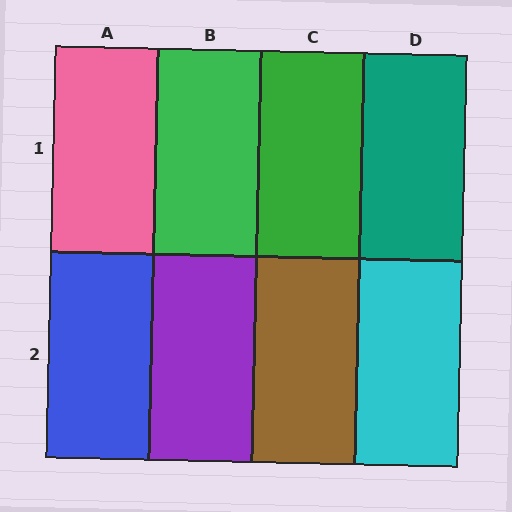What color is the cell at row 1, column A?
Pink.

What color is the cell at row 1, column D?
Teal.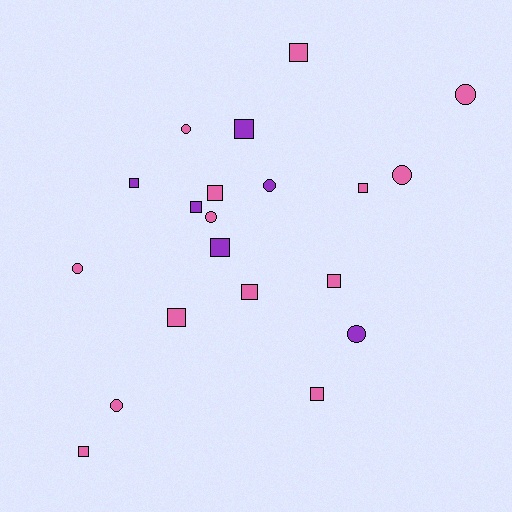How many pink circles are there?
There are 6 pink circles.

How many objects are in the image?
There are 20 objects.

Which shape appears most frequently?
Square, with 12 objects.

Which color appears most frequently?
Pink, with 14 objects.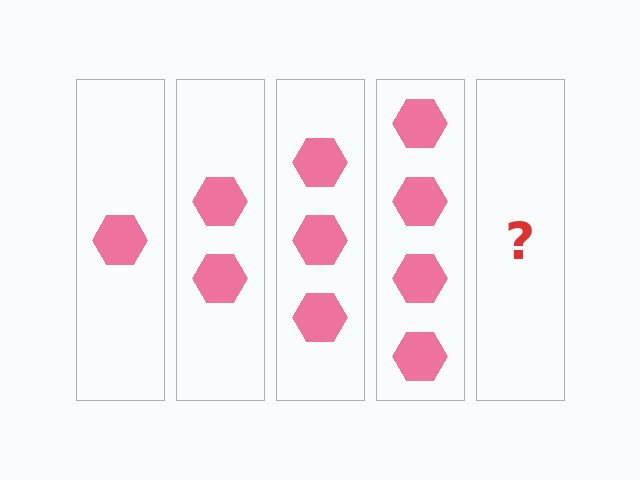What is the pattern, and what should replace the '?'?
The pattern is that each step adds one more hexagon. The '?' should be 5 hexagons.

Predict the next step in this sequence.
The next step is 5 hexagons.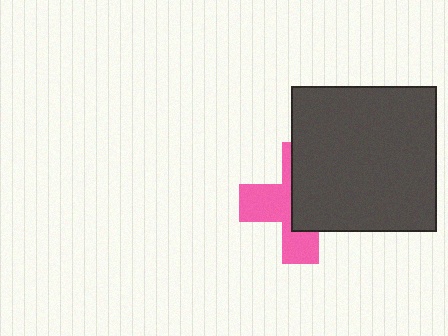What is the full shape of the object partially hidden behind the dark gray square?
The partially hidden object is a pink cross.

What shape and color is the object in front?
The object in front is a dark gray square.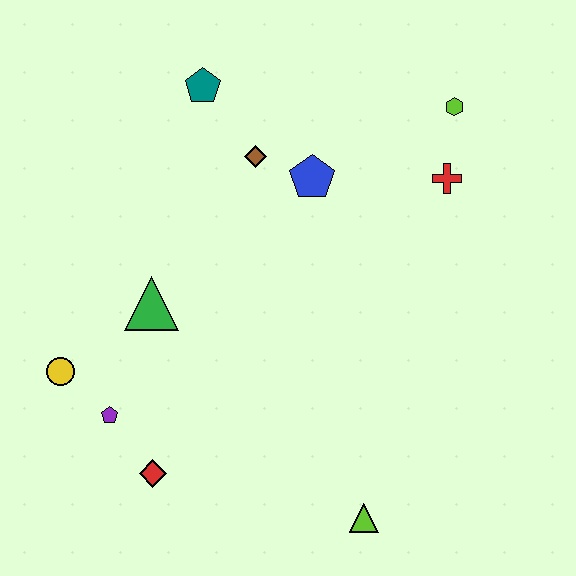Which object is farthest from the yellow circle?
The lime hexagon is farthest from the yellow circle.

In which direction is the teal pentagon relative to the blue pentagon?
The teal pentagon is to the left of the blue pentagon.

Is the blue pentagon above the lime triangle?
Yes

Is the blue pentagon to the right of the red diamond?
Yes